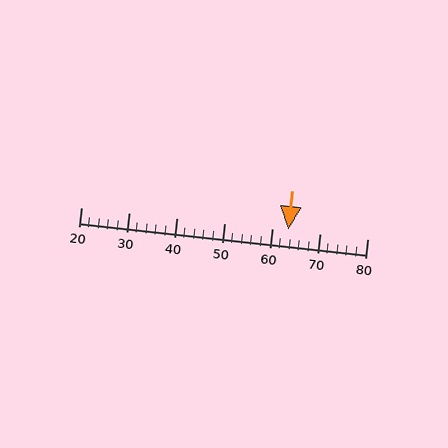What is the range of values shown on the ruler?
The ruler shows values from 20 to 80.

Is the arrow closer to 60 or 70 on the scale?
The arrow is closer to 60.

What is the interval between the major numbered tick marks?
The major tick marks are spaced 10 units apart.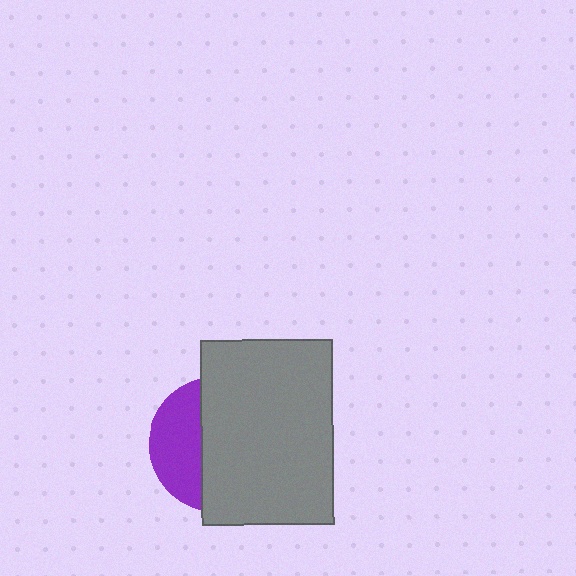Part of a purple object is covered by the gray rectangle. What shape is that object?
It is a circle.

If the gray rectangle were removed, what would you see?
You would see the complete purple circle.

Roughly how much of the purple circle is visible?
A small part of it is visible (roughly 36%).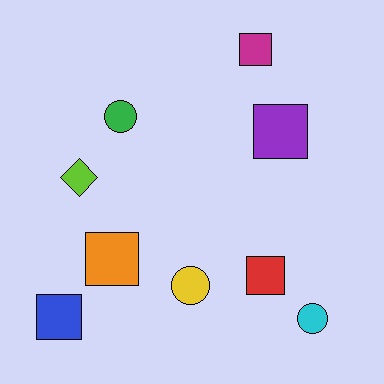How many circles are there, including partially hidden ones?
There are 3 circles.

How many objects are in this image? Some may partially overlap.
There are 9 objects.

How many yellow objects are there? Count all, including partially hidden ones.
There is 1 yellow object.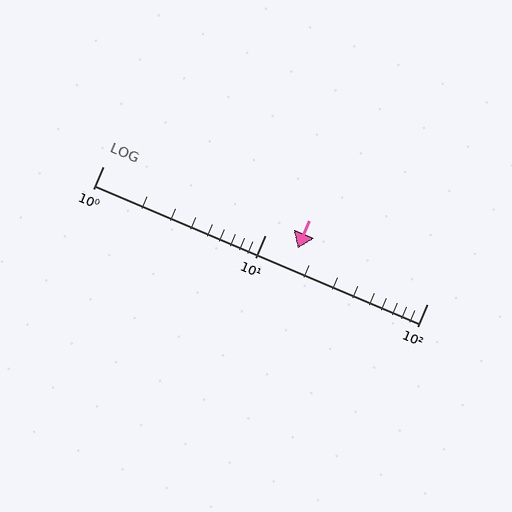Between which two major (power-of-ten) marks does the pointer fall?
The pointer is between 10 and 100.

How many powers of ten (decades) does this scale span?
The scale spans 2 decades, from 1 to 100.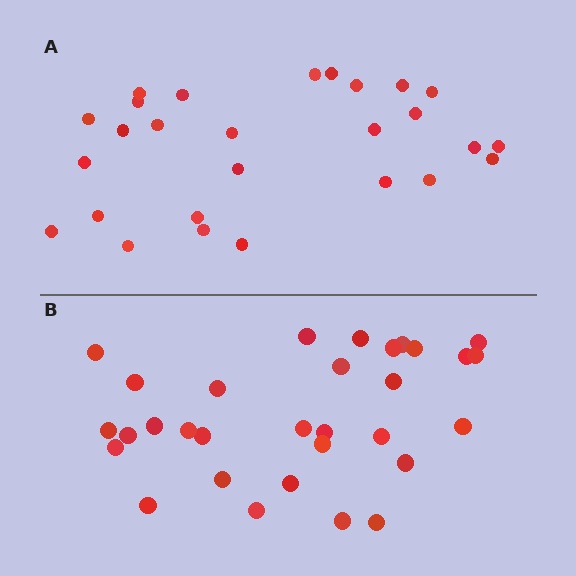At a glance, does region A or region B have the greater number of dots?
Region B (the bottom region) has more dots.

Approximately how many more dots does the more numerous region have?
Region B has about 4 more dots than region A.